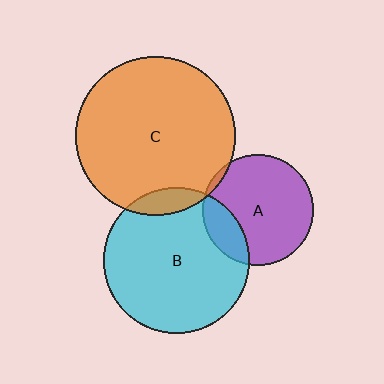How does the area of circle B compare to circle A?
Approximately 1.7 times.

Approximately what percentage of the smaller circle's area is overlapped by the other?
Approximately 10%.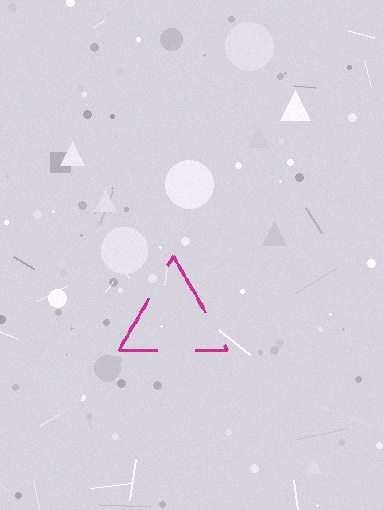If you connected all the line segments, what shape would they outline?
They would outline a triangle.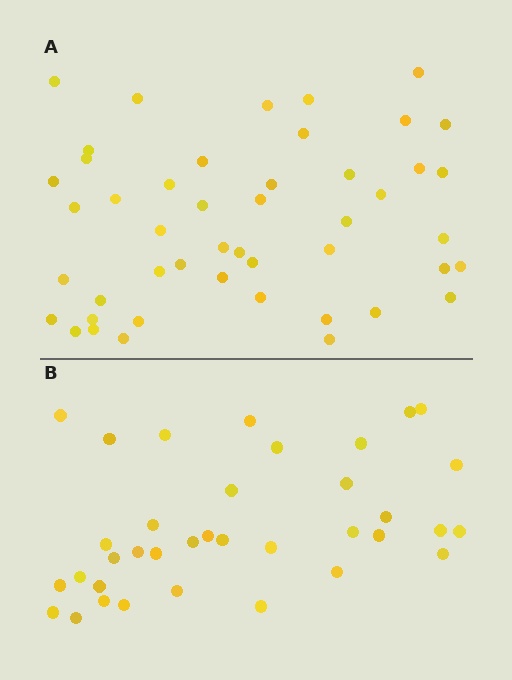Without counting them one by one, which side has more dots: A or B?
Region A (the top region) has more dots.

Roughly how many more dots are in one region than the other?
Region A has roughly 12 or so more dots than region B.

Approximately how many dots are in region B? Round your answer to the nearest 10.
About 40 dots. (The exact count is 36, which rounds to 40.)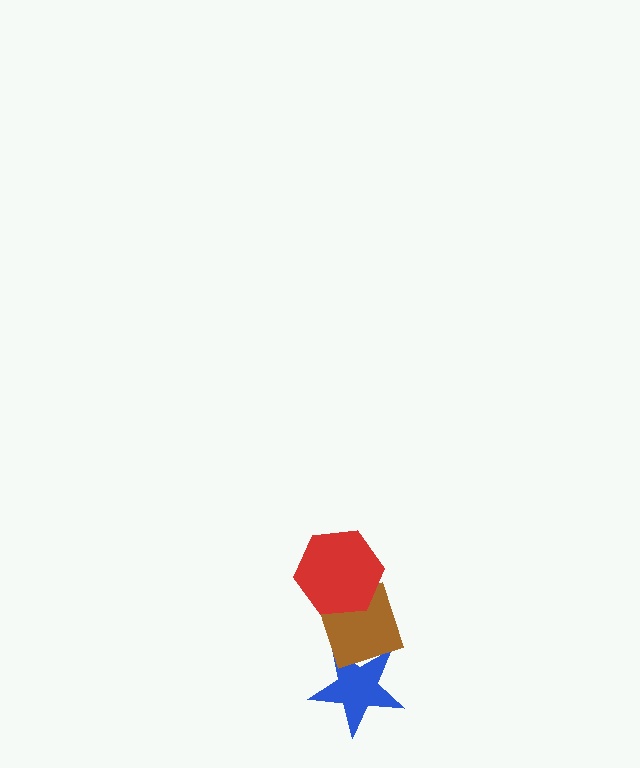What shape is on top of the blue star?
The brown diamond is on top of the blue star.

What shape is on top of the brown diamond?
The red hexagon is on top of the brown diamond.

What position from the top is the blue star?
The blue star is 3rd from the top.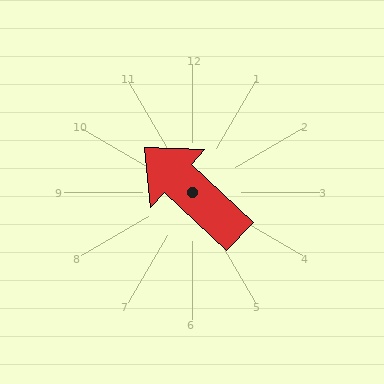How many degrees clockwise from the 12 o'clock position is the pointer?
Approximately 313 degrees.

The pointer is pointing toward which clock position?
Roughly 10 o'clock.